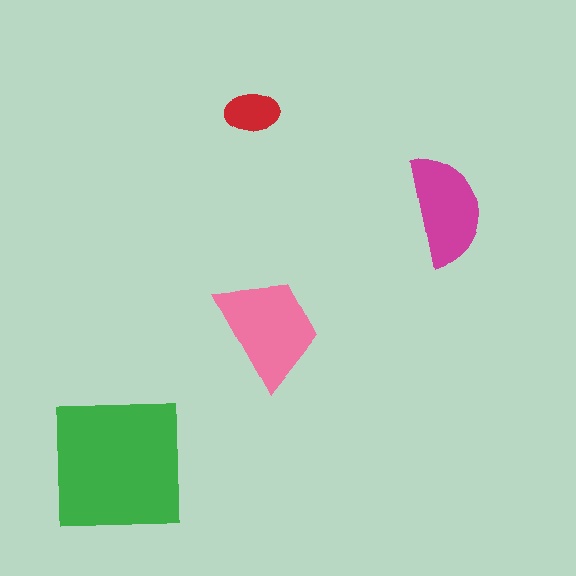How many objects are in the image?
There are 4 objects in the image.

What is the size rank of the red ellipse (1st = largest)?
4th.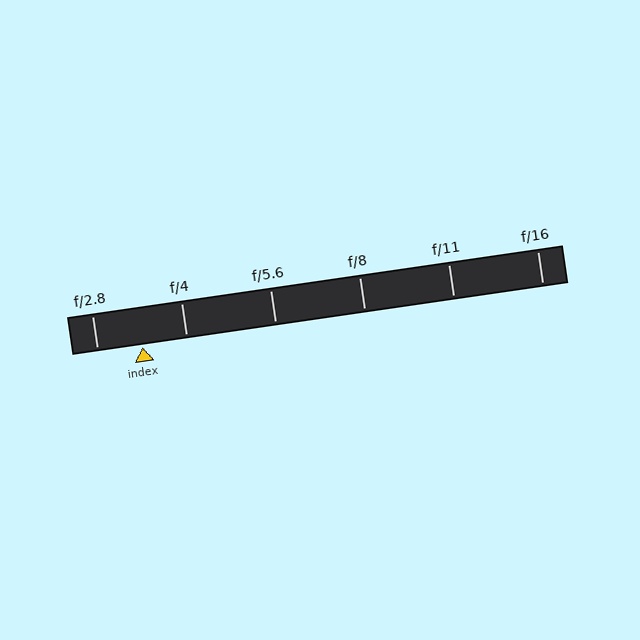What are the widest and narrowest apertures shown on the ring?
The widest aperture shown is f/2.8 and the narrowest is f/16.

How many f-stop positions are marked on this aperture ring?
There are 6 f-stop positions marked.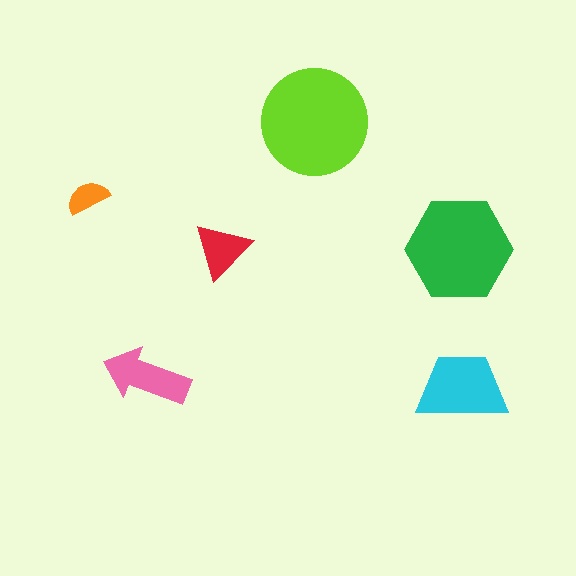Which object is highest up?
The lime circle is topmost.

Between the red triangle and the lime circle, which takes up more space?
The lime circle.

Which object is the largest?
The lime circle.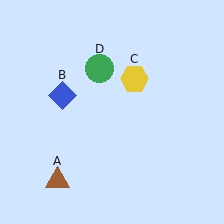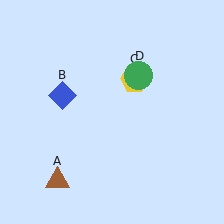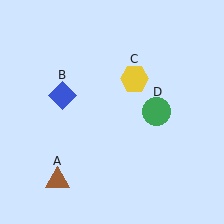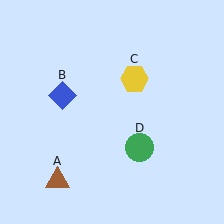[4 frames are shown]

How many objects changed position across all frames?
1 object changed position: green circle (object D).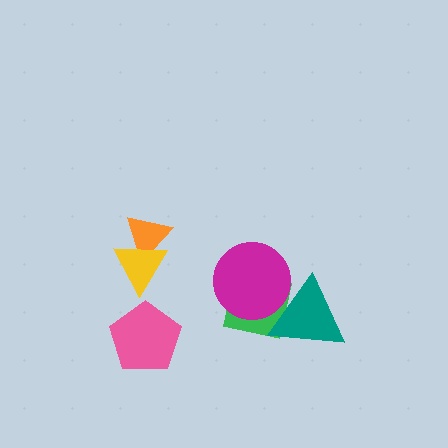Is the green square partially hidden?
Yes, it is partially covered by another shape.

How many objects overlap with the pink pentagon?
0 objects overlap with the pink pentagon.